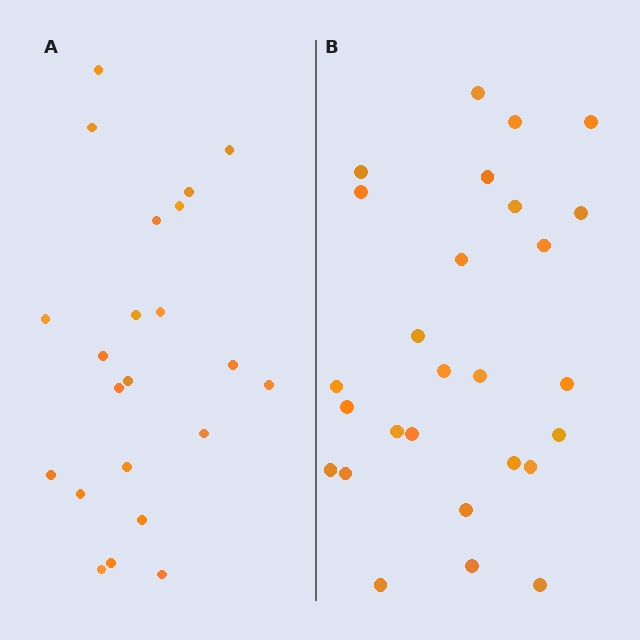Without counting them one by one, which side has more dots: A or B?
Region B (the right region) has more dots.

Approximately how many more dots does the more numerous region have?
Region B has about 5 more dots than region A.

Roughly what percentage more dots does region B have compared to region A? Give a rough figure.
About 25% more.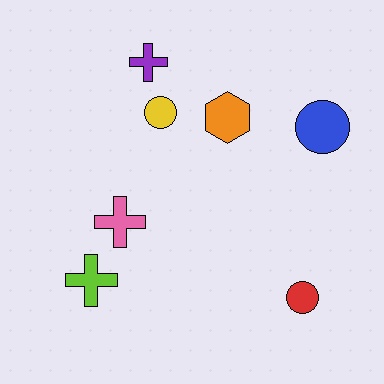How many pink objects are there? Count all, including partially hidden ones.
There is 1 pink object.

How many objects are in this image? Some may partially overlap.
There are 7 objects.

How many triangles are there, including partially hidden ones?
There are no triangles.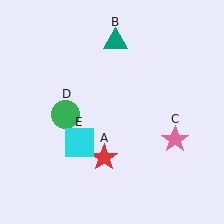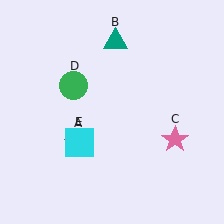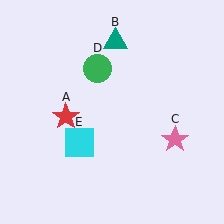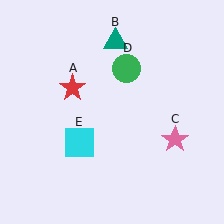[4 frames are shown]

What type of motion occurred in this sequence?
The red star (object A), green circle (object D) rotated clockwise around the center of the scene.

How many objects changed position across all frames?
2 objects changed position: red star (object A), green circle (object D).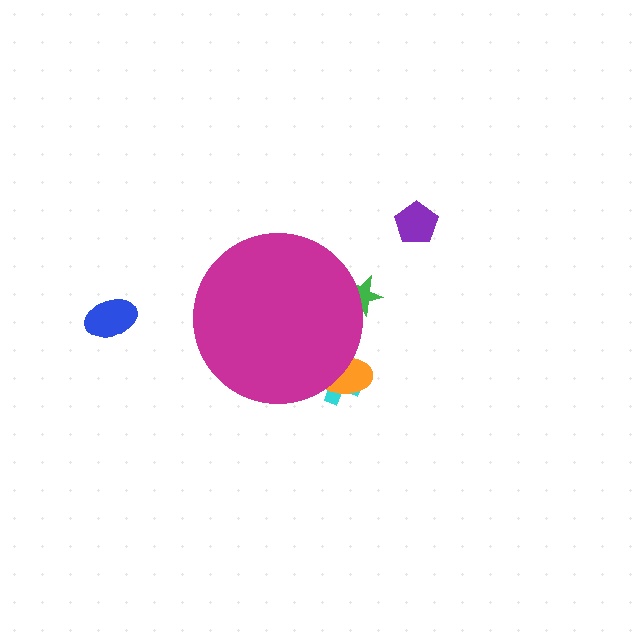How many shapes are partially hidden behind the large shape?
3 shapes are partially hidden.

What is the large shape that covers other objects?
A magenta circle.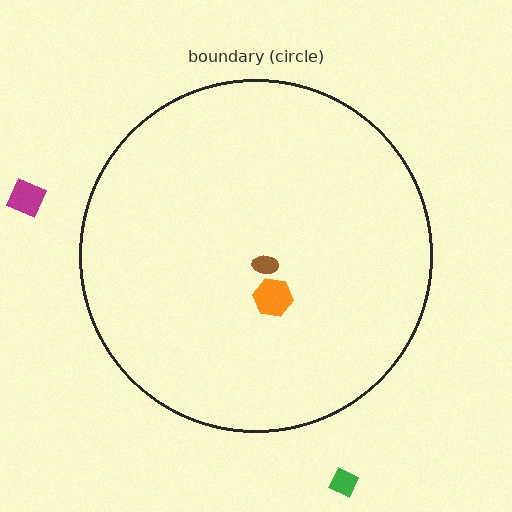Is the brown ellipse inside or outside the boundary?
Inside.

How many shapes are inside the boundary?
2 inside, 2 outside.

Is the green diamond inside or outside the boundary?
Outside.